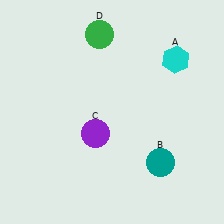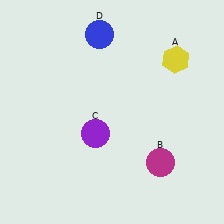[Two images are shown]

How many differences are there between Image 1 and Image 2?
There are 3 differences between the two images.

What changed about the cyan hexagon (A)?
In Image 1, A is cyan. In Image 2, it changed to yellow.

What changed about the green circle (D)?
In Image 1, D is green. In Image 2, it changed to blue.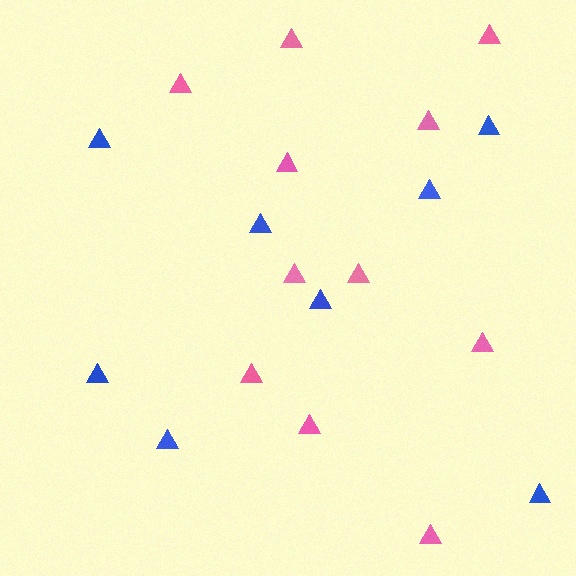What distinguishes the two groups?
There are 2 groups: one group of blue triangles (8) and one group of pink triangles (11).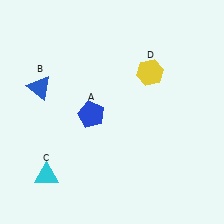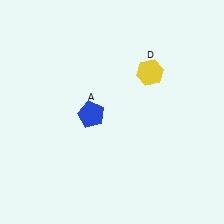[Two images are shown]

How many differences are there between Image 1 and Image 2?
There are 2 differences between the two images.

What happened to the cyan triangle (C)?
The cyan triangle (C) was removed in Image 2. It was in the bottom-left area of Image 1.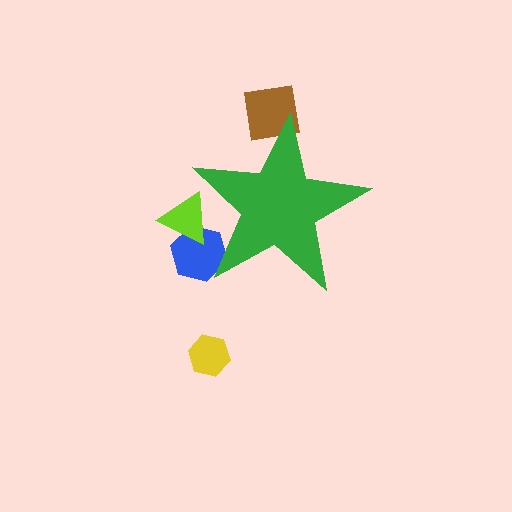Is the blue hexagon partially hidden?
Yes, the blue hexagon is partially hidden behind the green star.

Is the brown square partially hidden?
Yes, the brown square is partially hidden behind the green star.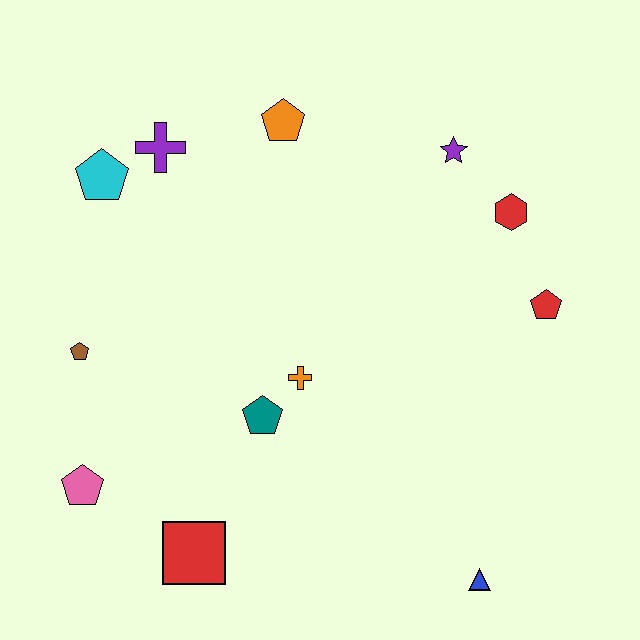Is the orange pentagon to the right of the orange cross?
No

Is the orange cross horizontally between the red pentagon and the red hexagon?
No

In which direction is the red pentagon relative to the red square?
The red pentagon is to the right of the red square.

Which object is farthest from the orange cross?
The cyan pentagon is farthest from the orange cross.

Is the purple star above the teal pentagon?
Yes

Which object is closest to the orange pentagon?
The purple cross is closest to the orange pentagon.